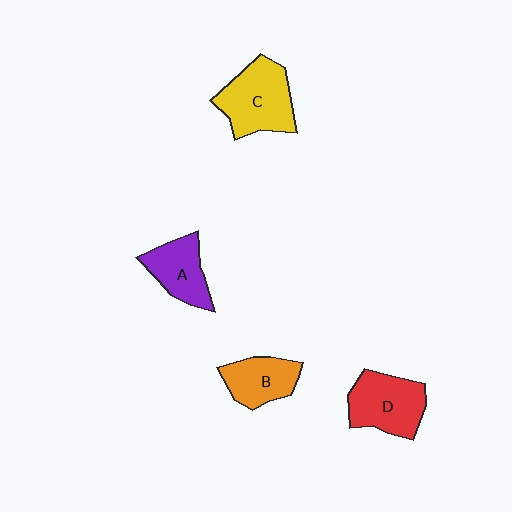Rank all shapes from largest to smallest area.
From largest to smallest: C (yellow), D (red), A (purple), B (orange).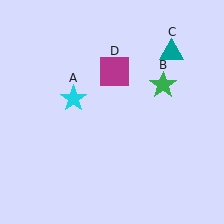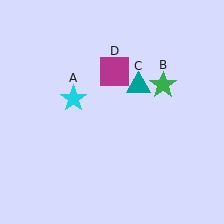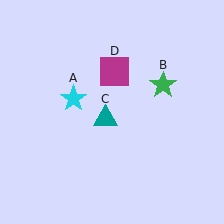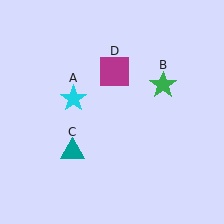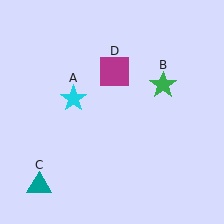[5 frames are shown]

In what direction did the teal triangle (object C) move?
The teal triangle (object C) moved down and to the left.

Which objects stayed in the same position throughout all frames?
Cyan star (object A) and green star (object B) and magenta square (object D) remained stationary.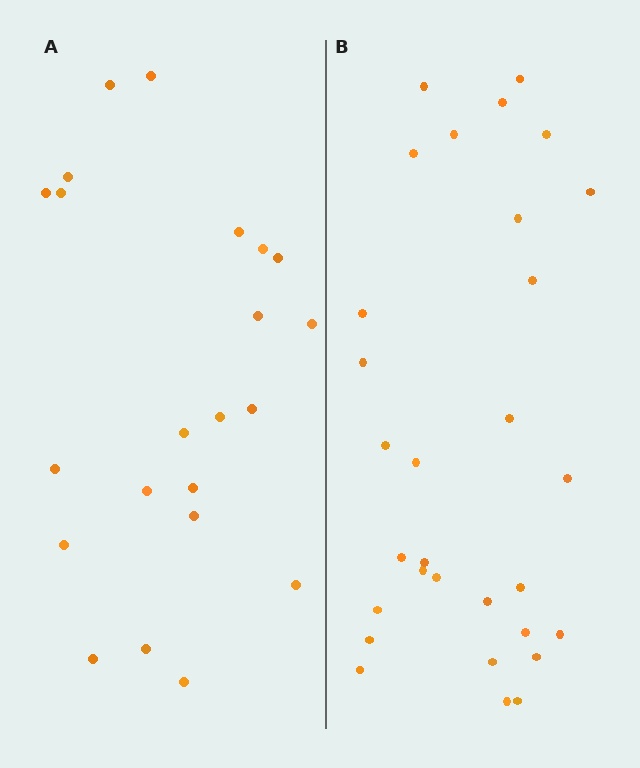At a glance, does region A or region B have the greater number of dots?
Region B (the right region) has more dots.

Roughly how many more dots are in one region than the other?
Region B has roughly 8 or so more dots than region A.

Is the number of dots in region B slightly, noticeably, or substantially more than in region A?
Region B has noticeably more, but not dramatically so. The ratio is roughly 1.4 to 1.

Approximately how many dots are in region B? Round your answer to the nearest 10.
About 30 dots.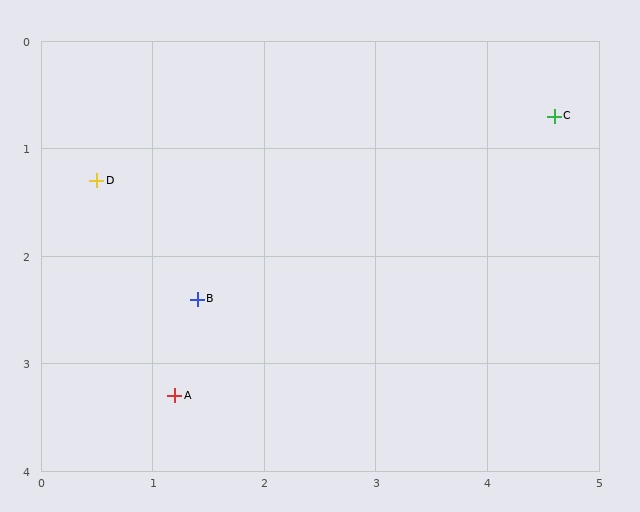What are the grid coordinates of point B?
Point B is at approximately (1.4, 2.4).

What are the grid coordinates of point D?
Point D is at approximately (0.5, 1.3).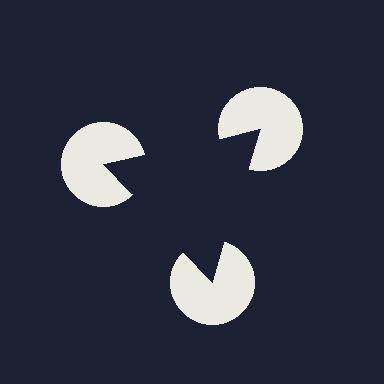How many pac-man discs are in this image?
There are 3 — one at each vertex of the illusory triangle.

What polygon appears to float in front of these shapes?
An illusory triangle — its edges are inferred from the aligned wedge cuts in the pac-man discs, not physically drawn.